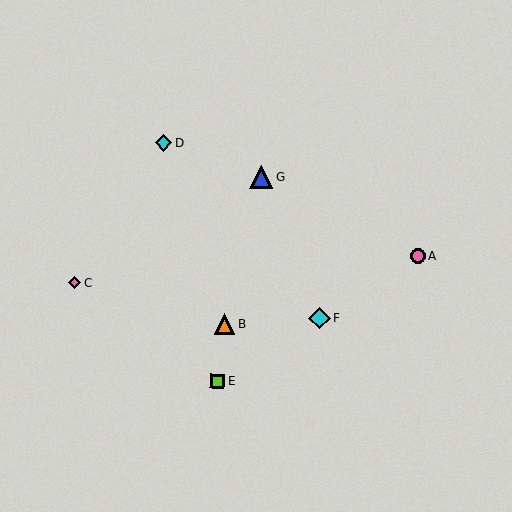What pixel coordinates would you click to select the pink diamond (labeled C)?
Click at (74, 283) to select the pink diamond C.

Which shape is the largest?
The blue triangle (labeled G) is the largest.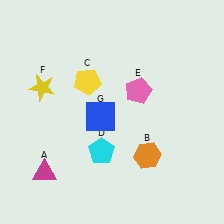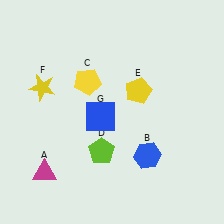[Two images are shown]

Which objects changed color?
B changed from orange to blue. D changed from cyan to lime. E changed from pink to yellow.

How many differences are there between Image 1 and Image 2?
There are 3 differences between the two images.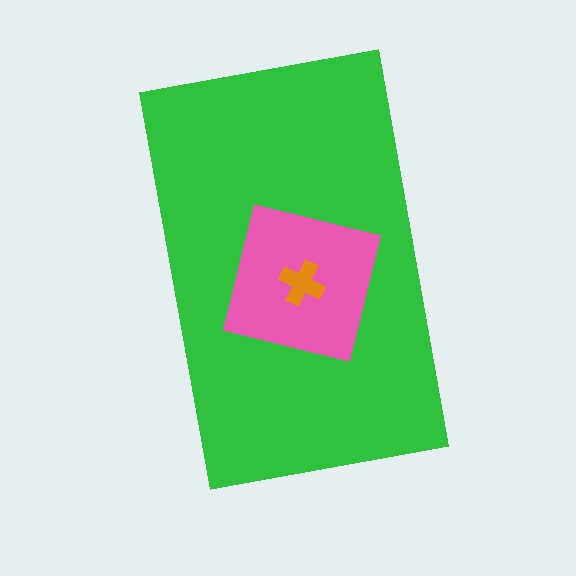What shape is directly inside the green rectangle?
The pink square.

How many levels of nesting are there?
3.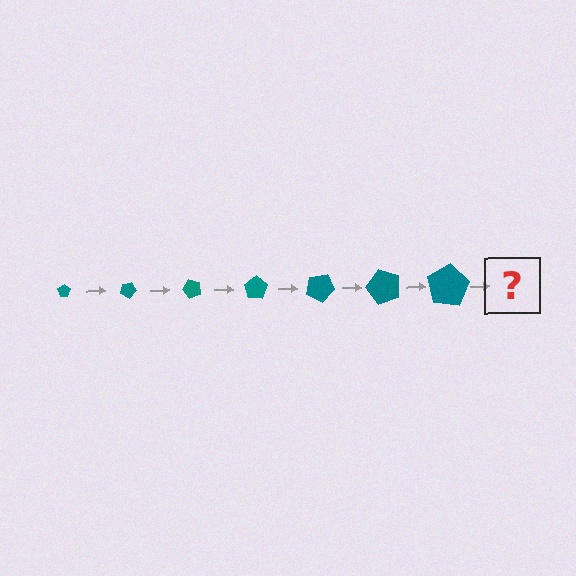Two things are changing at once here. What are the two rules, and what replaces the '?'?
The two rules are that the pentagon grows larger each step and it rotates 25 degrees each step. The '?' should be a pentagon, larger than the previous one and rotated 175 degrees from the start.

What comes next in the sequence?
The next element should be a pentagon, larger than the previous one and rotated 175 degrees from the start.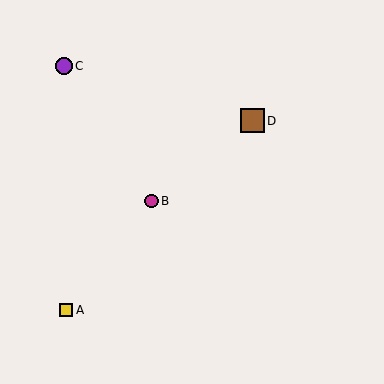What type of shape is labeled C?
Shape C is a purple circle.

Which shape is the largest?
The brown square (labeled D) is the largest.